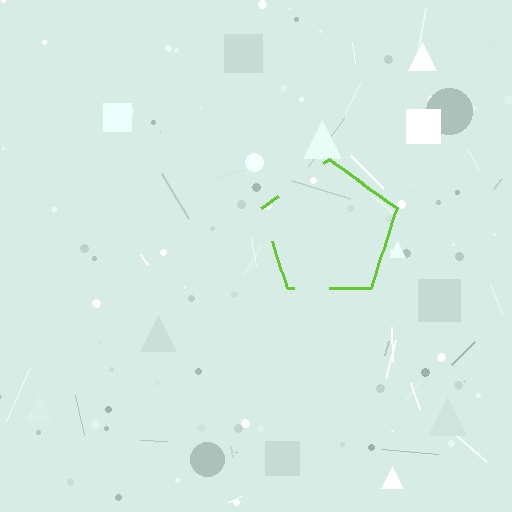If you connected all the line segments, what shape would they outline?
They would outline a pentagon.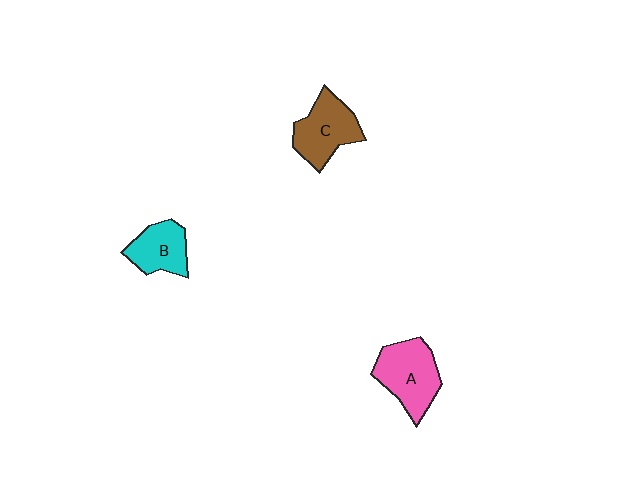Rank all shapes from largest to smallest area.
From largest to smallest: A (pink), C (brown), B (cyan).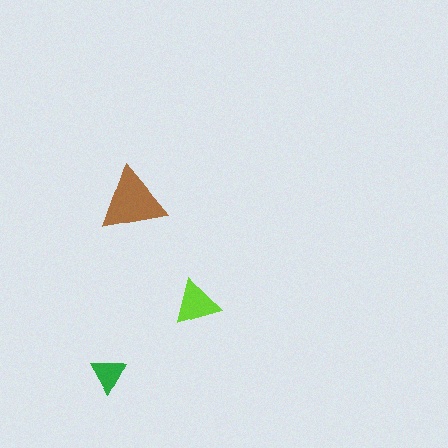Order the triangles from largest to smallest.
the brown one, the lime one, the green one.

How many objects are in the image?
There are 3 objects in the image.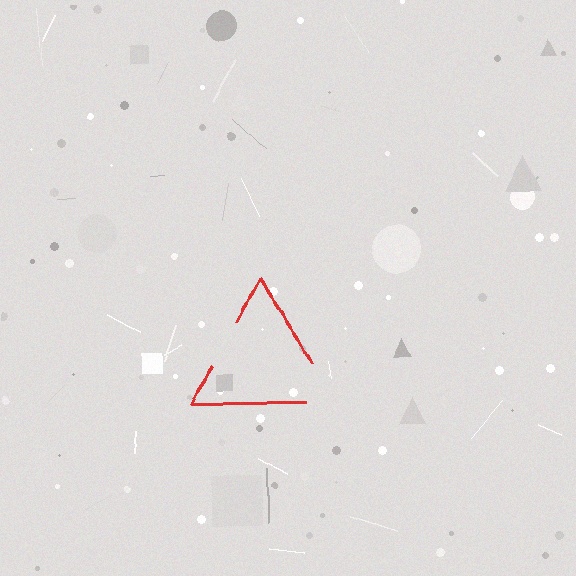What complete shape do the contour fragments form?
The contour fragments form a triangle.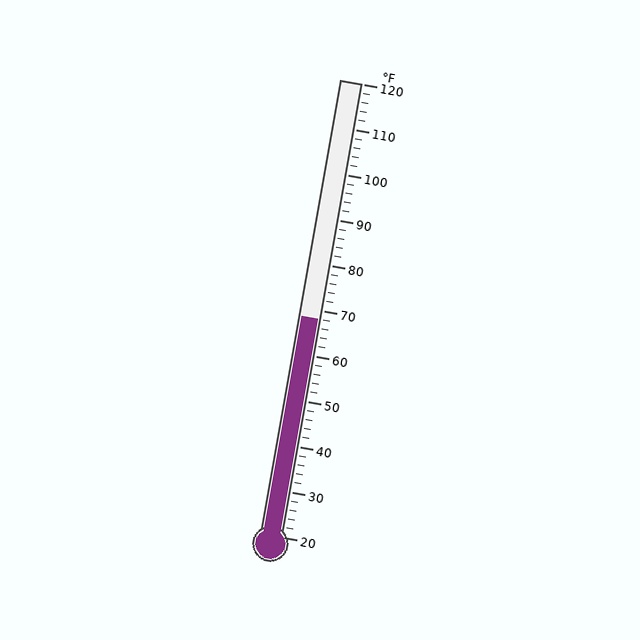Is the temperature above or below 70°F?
The temperature is below 70°F.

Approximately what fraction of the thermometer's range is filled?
The thermometer is filled to approximately 50% of its range.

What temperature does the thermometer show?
The thermometer shows approximately 68°F.